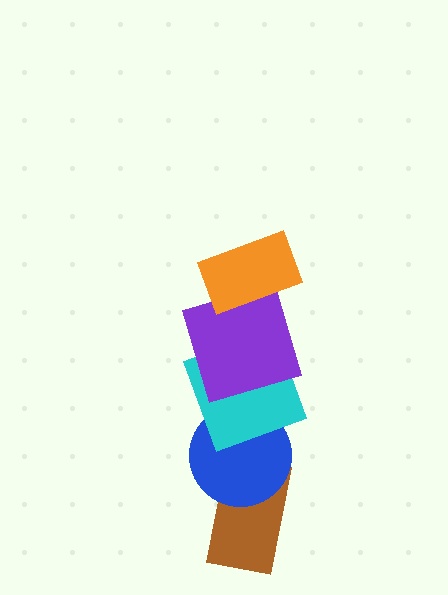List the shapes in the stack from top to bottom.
From top to bottom: the orange rectangle, the purple square, the cyan square, the blue circle, the brown rectangle.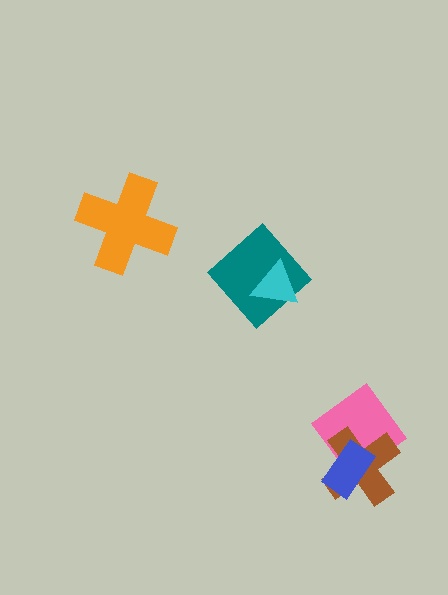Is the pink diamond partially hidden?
Yes, it is partially covered by another shape.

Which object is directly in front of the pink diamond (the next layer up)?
The brown cross is directly in front of the pink diamond.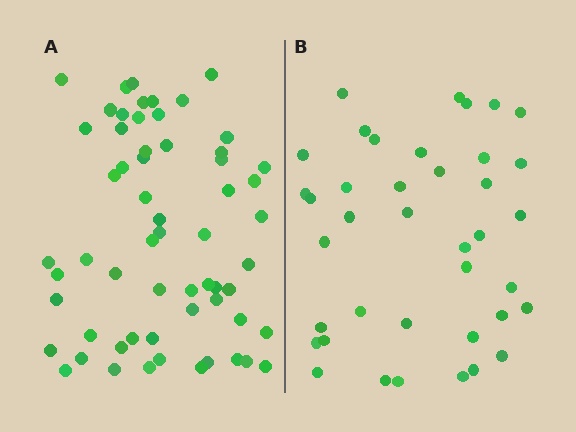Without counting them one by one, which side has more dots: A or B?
Region A (the left region) has more dots.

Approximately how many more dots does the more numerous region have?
Region A has approximately 20 more dots than region B.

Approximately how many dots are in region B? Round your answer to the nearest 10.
About 40 dots. (The exact count is 39, which rounds to 40.)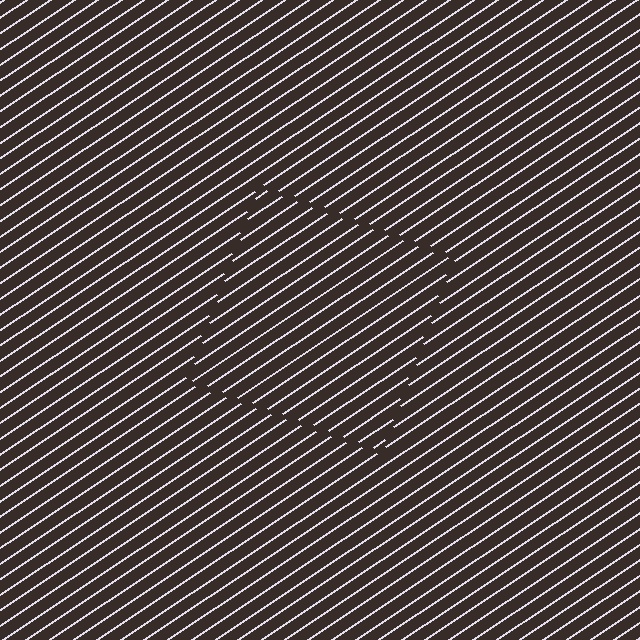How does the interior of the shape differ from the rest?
The interior of the shape contains the same grating, shifted by half a period — the contour is defined by the phase discontinuity where line-ends from the inner and outer gratings abut.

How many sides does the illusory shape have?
4 sides — the line-ends trace a square.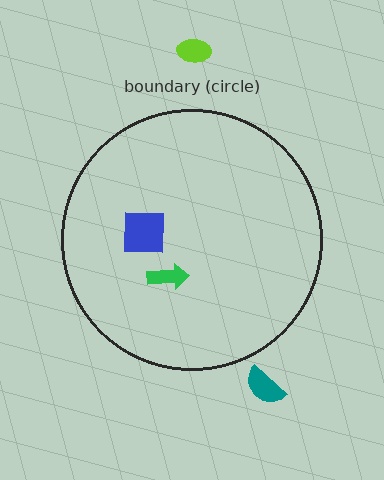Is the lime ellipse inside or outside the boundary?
Outside.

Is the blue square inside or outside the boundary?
Inside.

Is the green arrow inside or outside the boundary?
Inside.